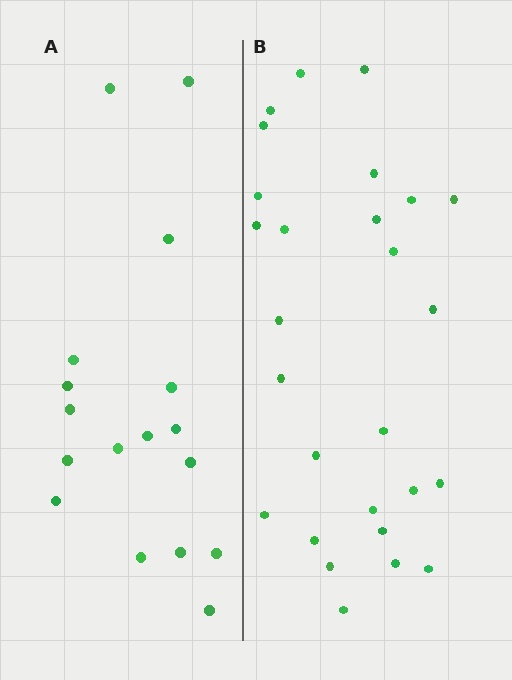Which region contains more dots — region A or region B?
Region B (the right region) has more dots.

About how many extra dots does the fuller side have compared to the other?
Region B has roughly 10 or so more dots than region A.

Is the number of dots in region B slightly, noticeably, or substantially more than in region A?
Region B has substantially more. The ratio is roughly 1.6 to 1.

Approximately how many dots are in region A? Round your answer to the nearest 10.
About 20 dots. (The exact count is 17, which rounds to 20.)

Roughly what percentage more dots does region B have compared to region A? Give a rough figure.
About 60% more.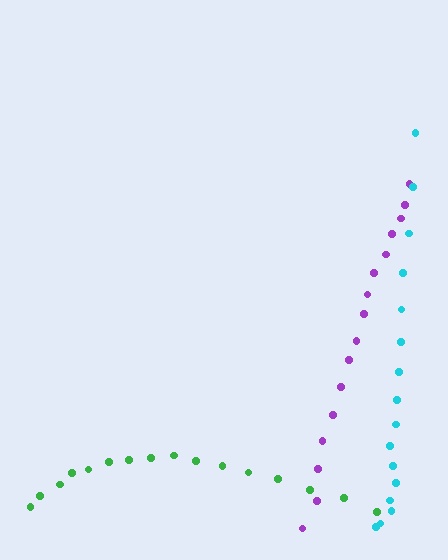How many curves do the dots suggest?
There are 3 distinct paths.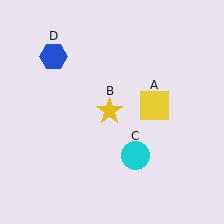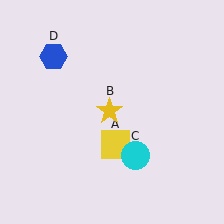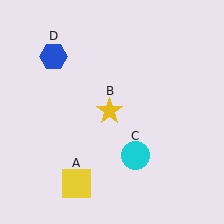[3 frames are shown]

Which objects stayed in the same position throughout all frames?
Yellow star (object B) and cyan circle (object C) and blue hexagon (object D) remained stationary.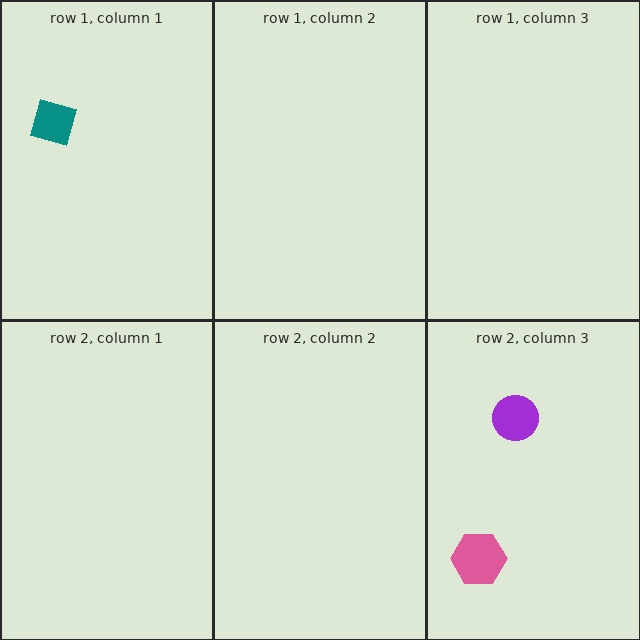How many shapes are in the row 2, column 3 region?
2.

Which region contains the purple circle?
The row 2, column 3 region.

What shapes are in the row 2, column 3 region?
The purple circle, the pink hexagon.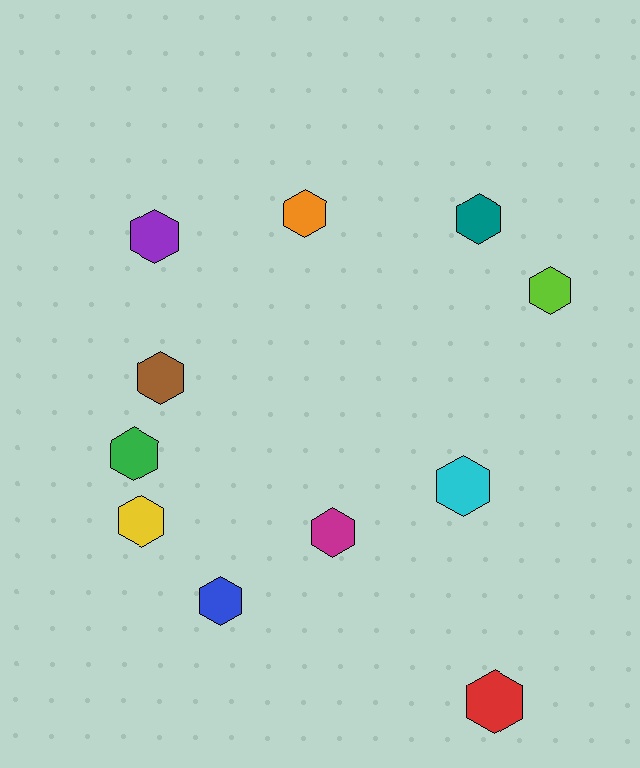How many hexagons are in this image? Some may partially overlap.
There are 11 hexagons.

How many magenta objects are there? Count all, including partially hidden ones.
There is 1 magenta object.